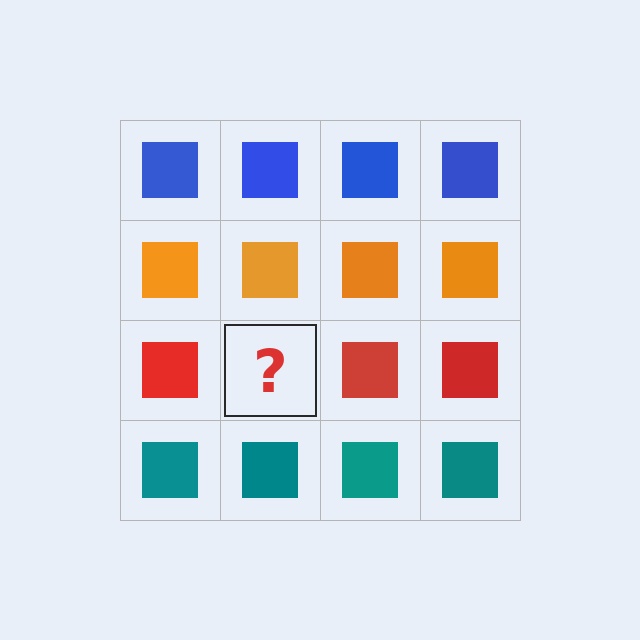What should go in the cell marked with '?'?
The missing cell should contain a red square.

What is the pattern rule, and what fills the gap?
The rule is that each row has a consistent color. The gap should be filled with a red square.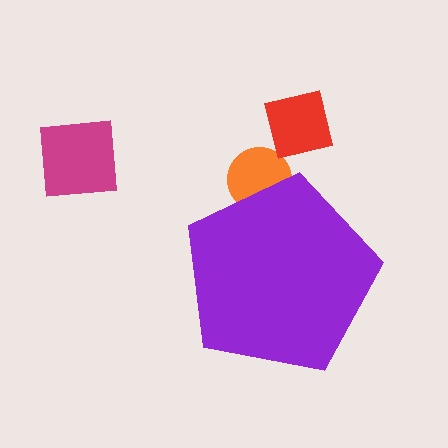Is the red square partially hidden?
No, the red square is fully visible.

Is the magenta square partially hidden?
No, the magenta square is fully visible.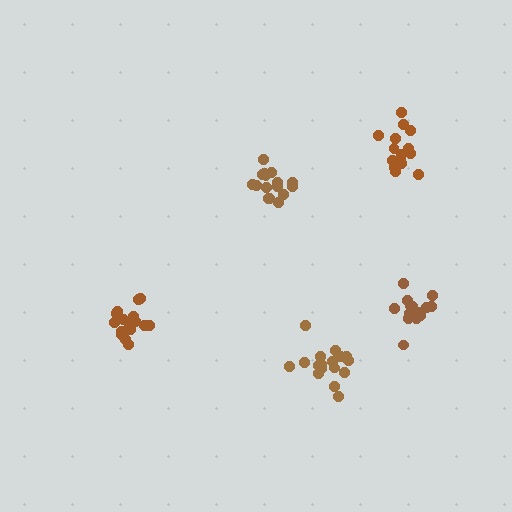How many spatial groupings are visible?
There are 5 spatial groupings.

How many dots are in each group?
Group 1: 16 dots, Group 2: 15 dots, Group 3: 16 dots, Group 4: 18 dots, Group 5: 17 dots (82 total).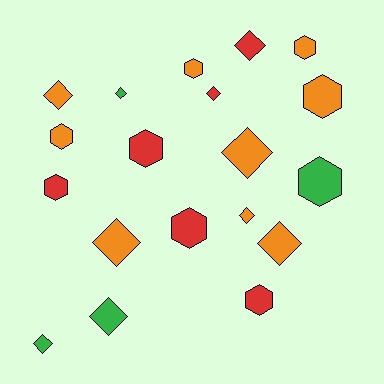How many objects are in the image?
There are 19 objects.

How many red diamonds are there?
There are 2 red diamonds.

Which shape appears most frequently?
Diamond, with 10 objects.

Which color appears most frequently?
Orange, with 9 objects.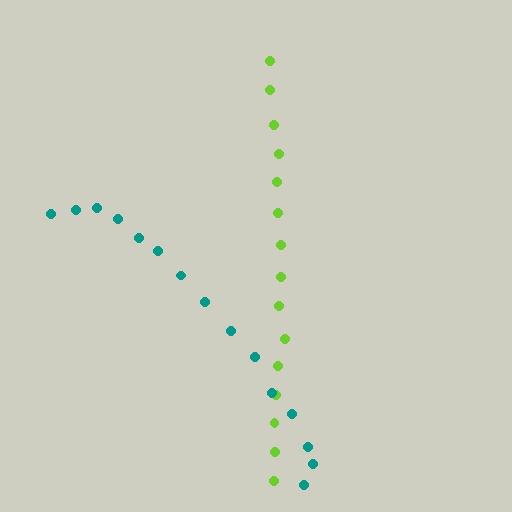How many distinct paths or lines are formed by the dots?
There are 2 distinct paths.